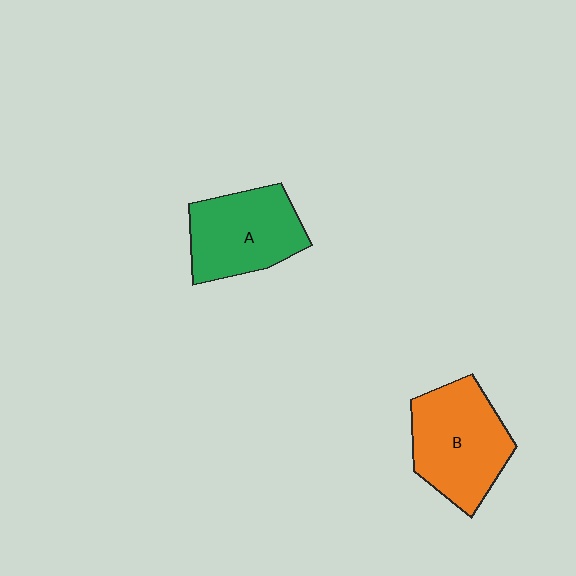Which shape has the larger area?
Shape B (orange).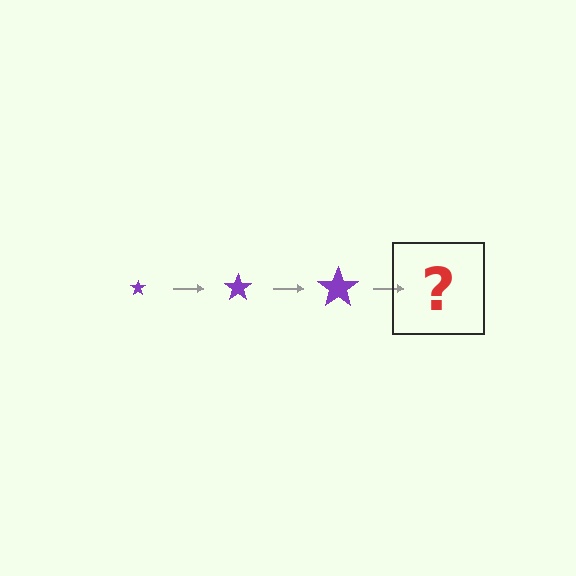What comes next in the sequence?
The next element should be a purple star, larger than the previous one.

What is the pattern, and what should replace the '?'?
The pattern is that the star gets progressively larger each step. The '?' should be a purple star, larger than the previous one.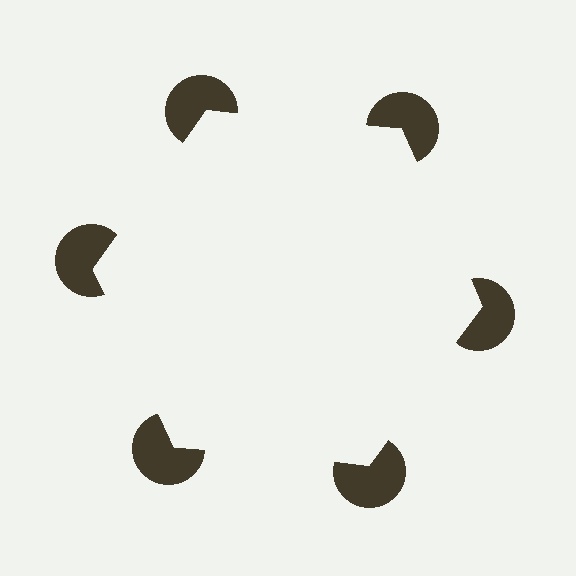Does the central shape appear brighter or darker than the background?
It typically appears slightly brighter than the background, even though no actual brightness change is drawn.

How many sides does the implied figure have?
6 sides.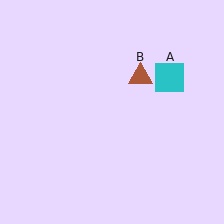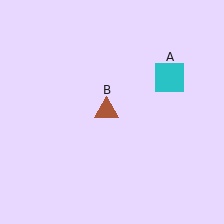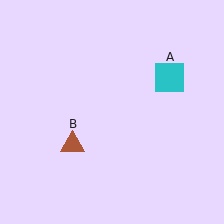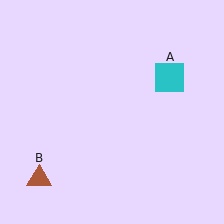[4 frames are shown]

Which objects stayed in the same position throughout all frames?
Cyan square (object A) remained stationary.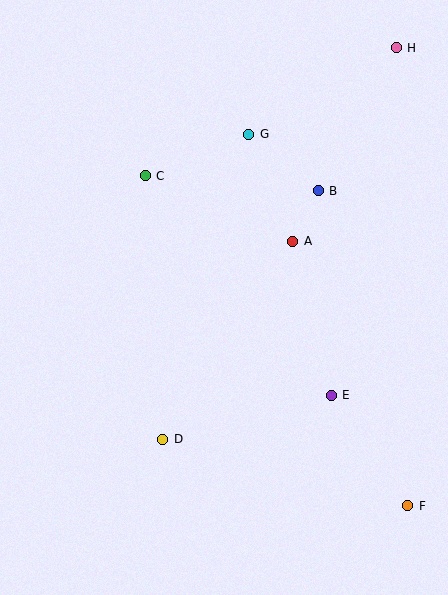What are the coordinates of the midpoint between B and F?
The midpoint between B and F is at (363, 348).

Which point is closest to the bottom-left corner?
Point D is closest to the bottom-left corner.